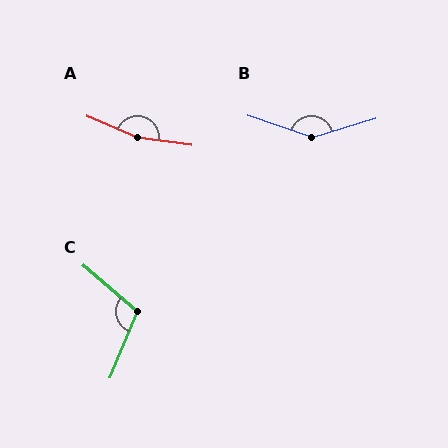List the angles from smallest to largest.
C (107°), B (144°), A (165°).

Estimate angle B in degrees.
Approximately 144 degrees.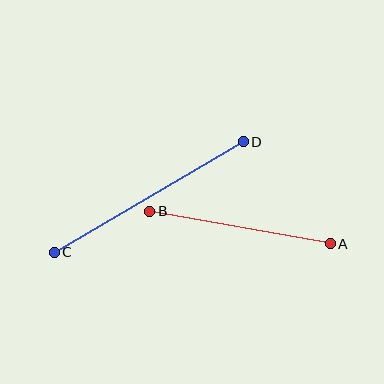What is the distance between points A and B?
The distance is approximately 183 pixels.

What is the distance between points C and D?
The distance is approximately 219 pixels.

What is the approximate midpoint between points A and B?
The midpoint is at approximately (240, 227) pixels.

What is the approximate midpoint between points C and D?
The midpoint is at approximately (149, 197) pixels.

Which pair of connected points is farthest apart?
Points C and D are farthest apart.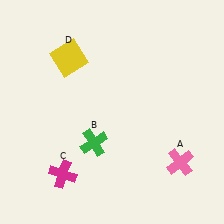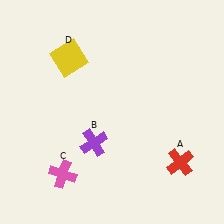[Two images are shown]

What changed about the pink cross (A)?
In Image 1, A is pink. In Image 2, it changed to red.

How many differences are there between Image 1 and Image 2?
There are 3 differences between the two images.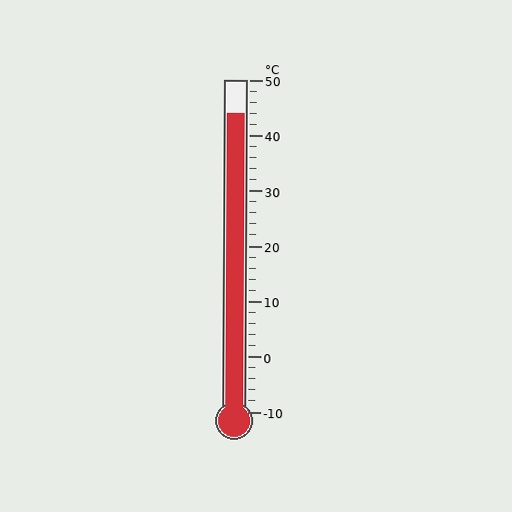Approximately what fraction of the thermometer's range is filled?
The thermometer is filled to approximately 90% of its range.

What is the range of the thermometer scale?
The thermometer scale ranges from -10°C to 50°C.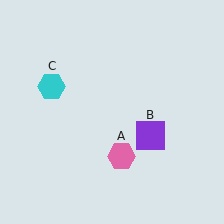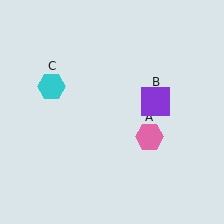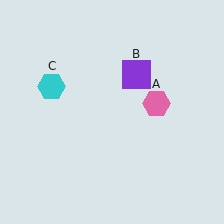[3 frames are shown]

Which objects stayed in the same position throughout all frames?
Cyan hexagon (object C) remained stationary.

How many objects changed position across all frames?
2 objects changed position: pink hexagon (object A), purple square (object B).